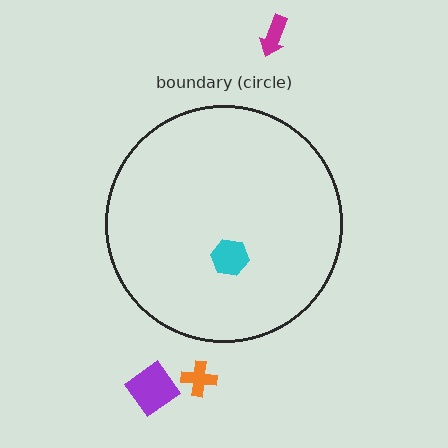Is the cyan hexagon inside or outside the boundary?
Inside.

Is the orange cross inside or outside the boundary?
Outside.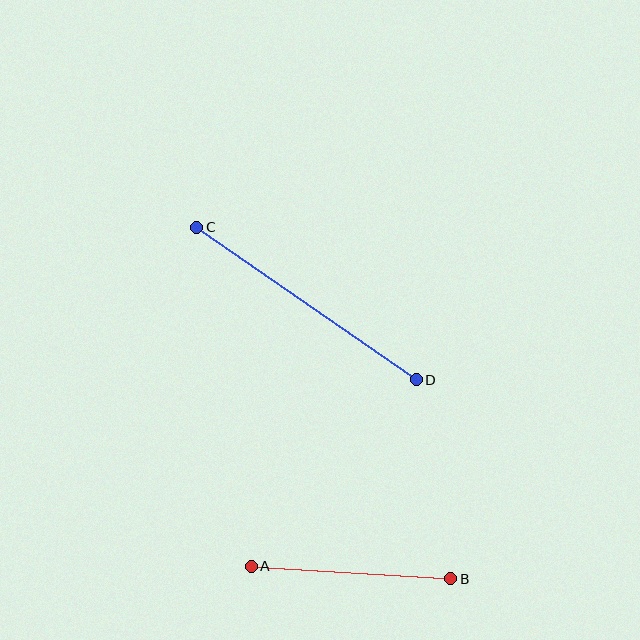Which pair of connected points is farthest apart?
Points C and D are farthest apart.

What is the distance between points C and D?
The distance is approximately 267 pixels.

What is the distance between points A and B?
The distance is approximately 200 pixels.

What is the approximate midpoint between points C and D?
The midpoint is at approximately (306, 303) pixels.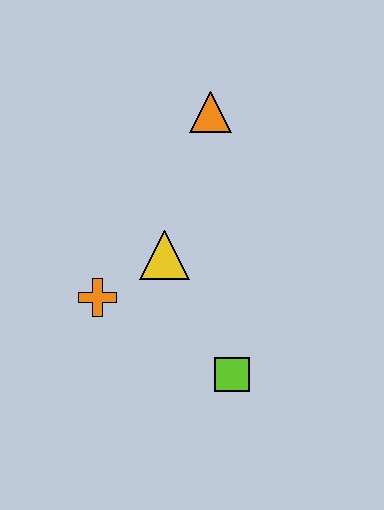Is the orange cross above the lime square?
Yes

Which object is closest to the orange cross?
The yellow triangle is closest to the orange cross.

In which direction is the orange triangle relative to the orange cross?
The orange triangle is above the orange cross.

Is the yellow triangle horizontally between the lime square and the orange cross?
Yes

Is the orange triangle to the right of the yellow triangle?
Yes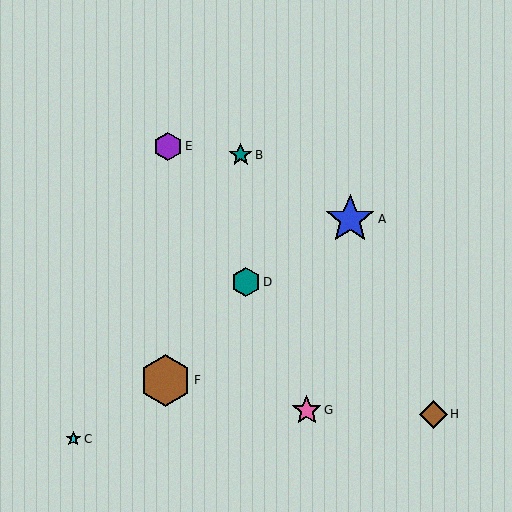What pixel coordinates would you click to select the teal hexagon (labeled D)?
Click at (246, 282) to select the teal hexagon D.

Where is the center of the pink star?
The center of the pink star is at (307, 410).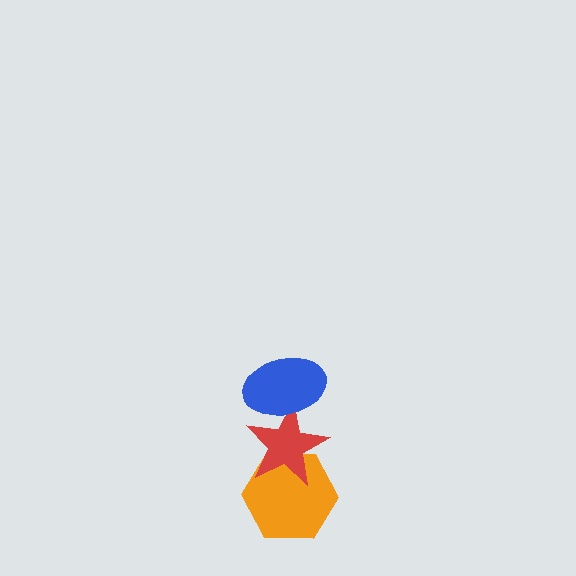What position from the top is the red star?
The red star is 2nd from the top.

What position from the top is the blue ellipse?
The blue ellipse is 1st from the top.